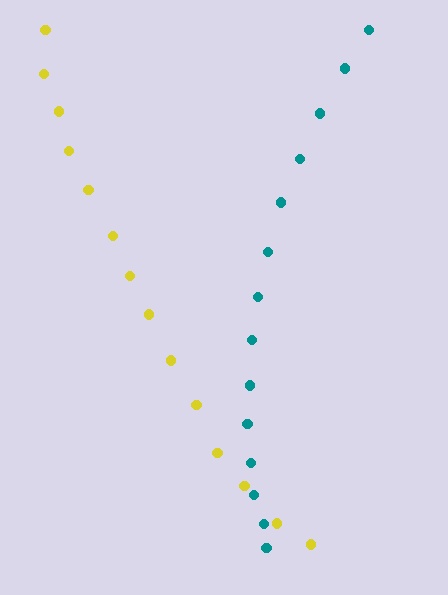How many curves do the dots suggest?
There are 2 distinct paths.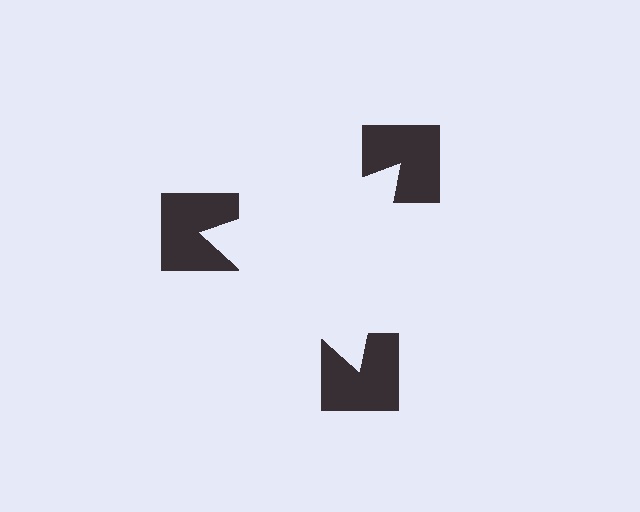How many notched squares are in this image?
There are 3 — one at each vertex of the illusory triangle.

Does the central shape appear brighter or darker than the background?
It typically appears slightly brighter than the background, even though no actual brightness change is drawn.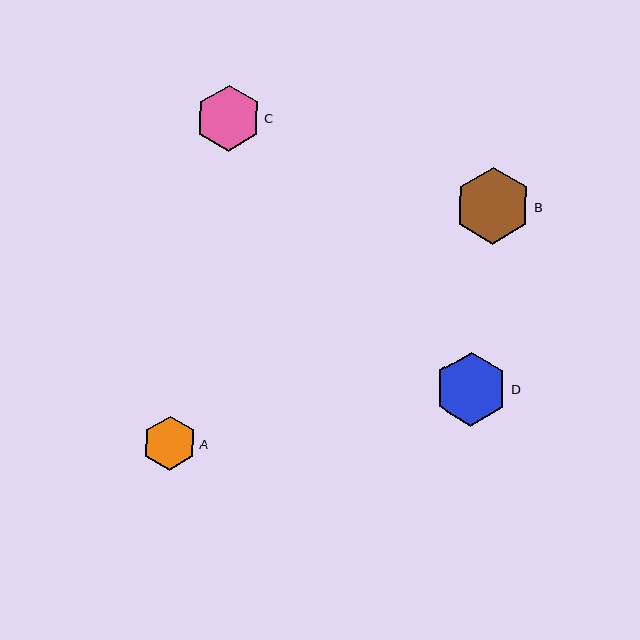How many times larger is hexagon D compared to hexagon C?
Hexagon D is approximately 1.1 times the size of hexagon C.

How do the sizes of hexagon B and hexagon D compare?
Hexagon B and hexagon D are approximately the same size.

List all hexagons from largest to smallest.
From largest to smallest: B, D, C, A.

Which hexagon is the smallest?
Hexagon A is the smallest with a size of approximately 54 pixels.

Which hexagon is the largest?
Hexagon B is the largest with a size of approximately 76 pixels.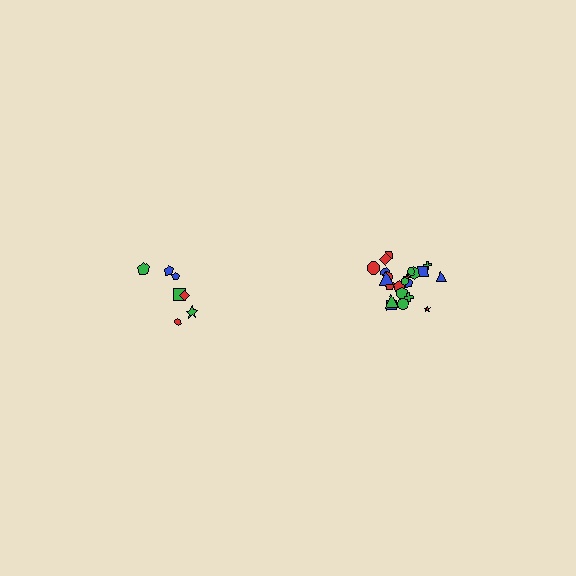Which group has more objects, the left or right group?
The right group.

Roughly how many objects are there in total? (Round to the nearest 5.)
Roughly 30 objects in total.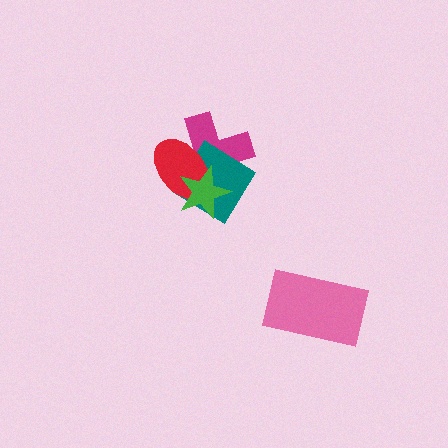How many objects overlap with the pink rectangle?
0 objects overlap with the pink rectangle.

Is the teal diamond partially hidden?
Yes, it is partially covered by another shape.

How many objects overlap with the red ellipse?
3 objects overlap with the red ellipse.